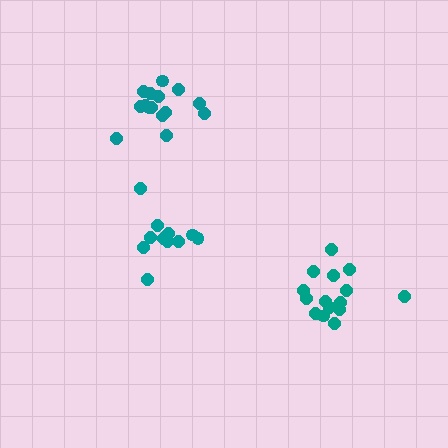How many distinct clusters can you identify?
There are 3 distinct clusters.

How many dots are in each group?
Group 1: 11 dots, Group 2: 16 dots, Group 3: 15 dots (42 total).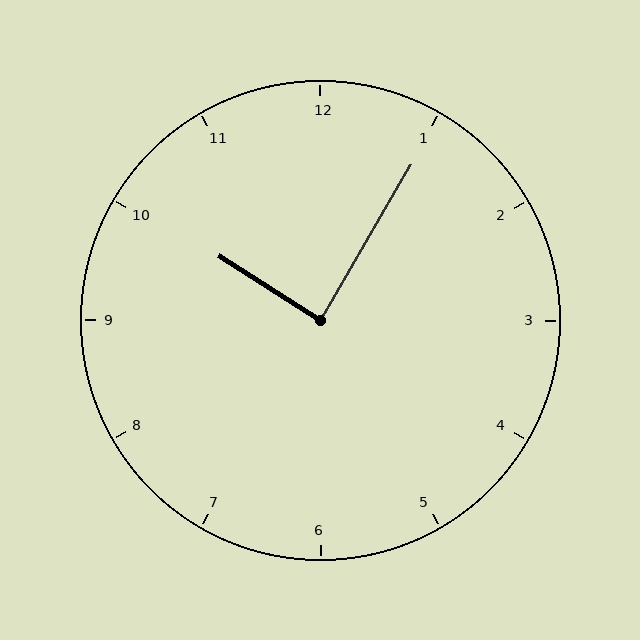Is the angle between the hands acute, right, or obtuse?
It is right.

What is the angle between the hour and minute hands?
Approximately 88 degrees.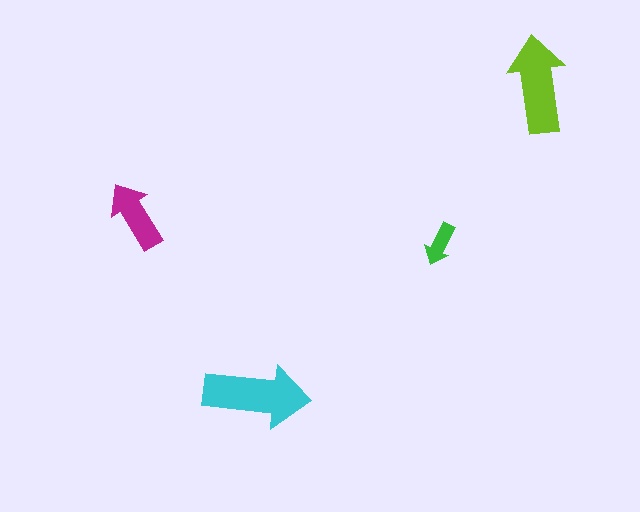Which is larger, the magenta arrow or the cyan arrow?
The cyan one.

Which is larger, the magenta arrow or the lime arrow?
The lime one.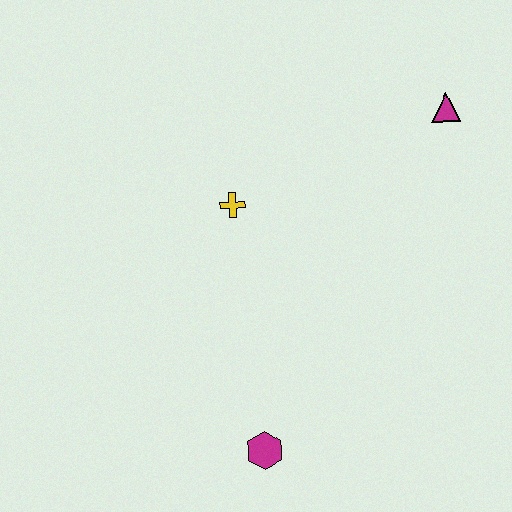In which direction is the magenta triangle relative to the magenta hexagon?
The magenta triangle is above the magenta hexagon.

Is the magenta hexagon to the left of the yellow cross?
No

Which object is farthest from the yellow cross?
The magenta hexagon is farthest from the yellow cross.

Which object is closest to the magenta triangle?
The yellow cross is closest to the magenta triangle.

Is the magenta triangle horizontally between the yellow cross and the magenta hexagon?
No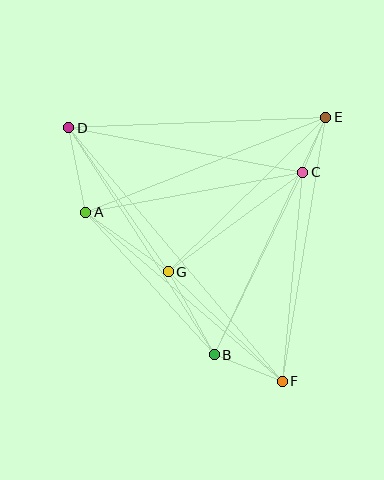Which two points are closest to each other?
Points C and E are closest to each other.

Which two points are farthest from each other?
Points D and F are farthest from each other.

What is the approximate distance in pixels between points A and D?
The distance between A and D is approximately 86 pixels.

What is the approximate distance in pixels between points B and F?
The distance between B and F is approximately 73 pixels.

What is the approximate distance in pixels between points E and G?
The distance between E and G is approximately 221 pixels.